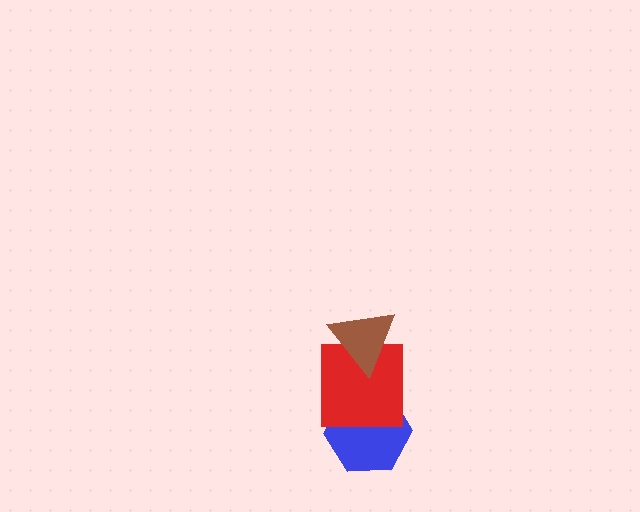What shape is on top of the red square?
The brown triangle is on top of the red square.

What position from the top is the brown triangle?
The brown triangle is 1st from the top.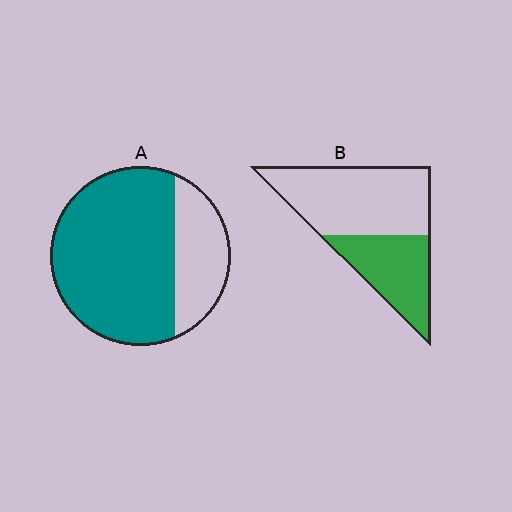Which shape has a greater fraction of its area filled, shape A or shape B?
Shape A.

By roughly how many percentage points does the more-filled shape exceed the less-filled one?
By roughly 35 percentage points (A over B).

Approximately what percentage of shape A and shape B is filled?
A is approximately 75% and B is approximately 40%.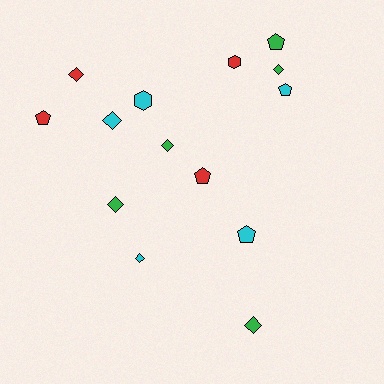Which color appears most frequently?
Cyan, with 5 objects.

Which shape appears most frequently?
Diamond, with 7 objects.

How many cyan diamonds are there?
There are 2 cyan diamonds.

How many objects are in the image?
There are 14 objects.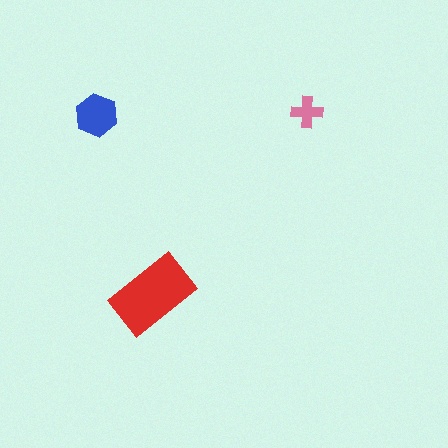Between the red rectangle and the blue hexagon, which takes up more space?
The red rectangle.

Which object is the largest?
The red rectangle.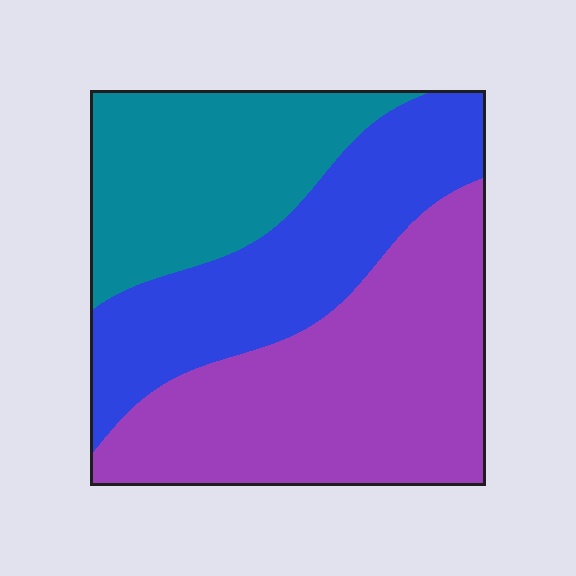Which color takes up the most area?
Purple, at roughly 45%.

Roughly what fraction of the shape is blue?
Blue covers roughly 30% of the shape.